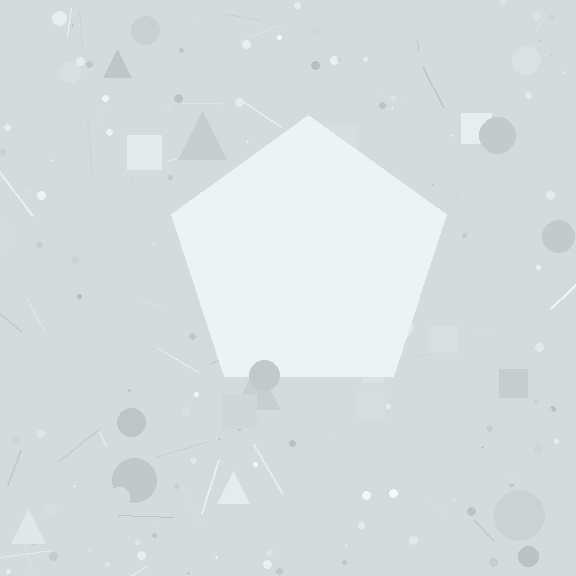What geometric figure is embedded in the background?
A pentagon is embedded in the background.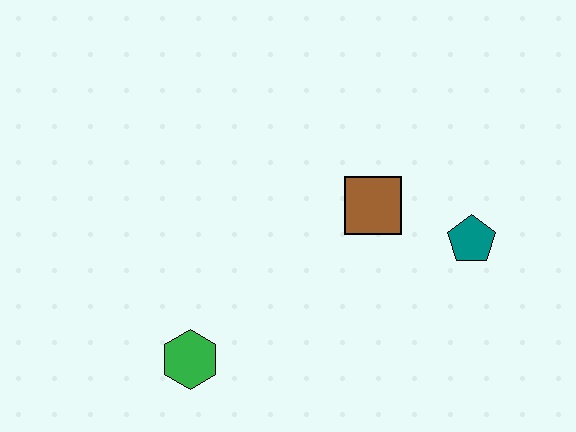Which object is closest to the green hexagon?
The brown square is closest to the green hexagon.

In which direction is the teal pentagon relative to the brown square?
The teal pentagon is to the right of the brown square.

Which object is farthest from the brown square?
The green hexagon is farthest from the brown square.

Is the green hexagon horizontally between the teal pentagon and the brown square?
No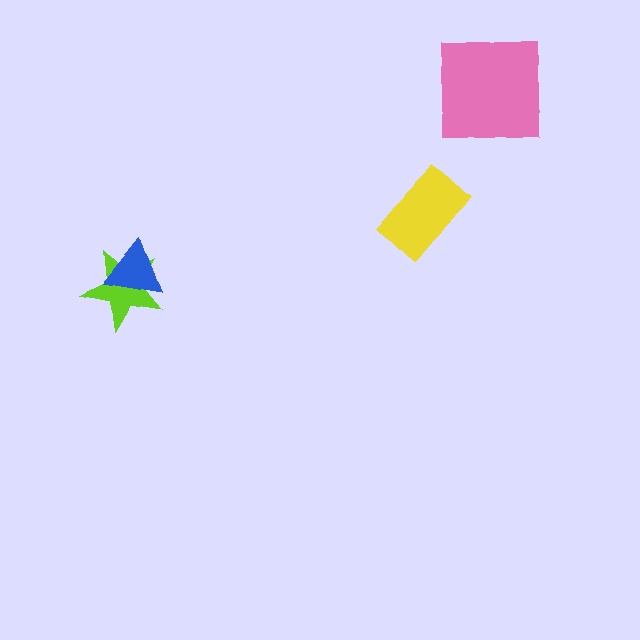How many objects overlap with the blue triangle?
1 object overlaps with the blue triangle.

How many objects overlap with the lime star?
1 object overlaps with the lime star.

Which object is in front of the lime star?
The blue triangle is in front of the lime star.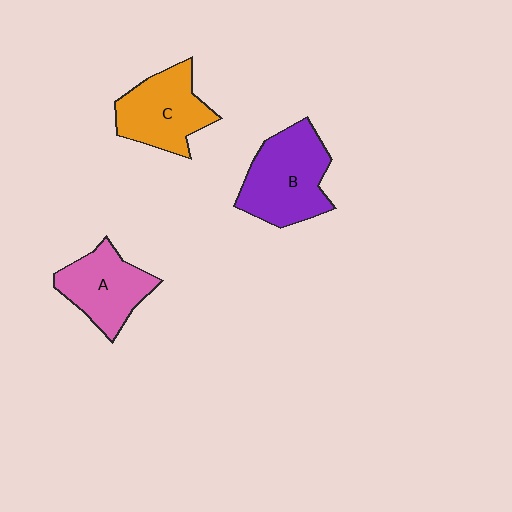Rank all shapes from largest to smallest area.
From largest to smallest: B (purple), C (orange), A (pink).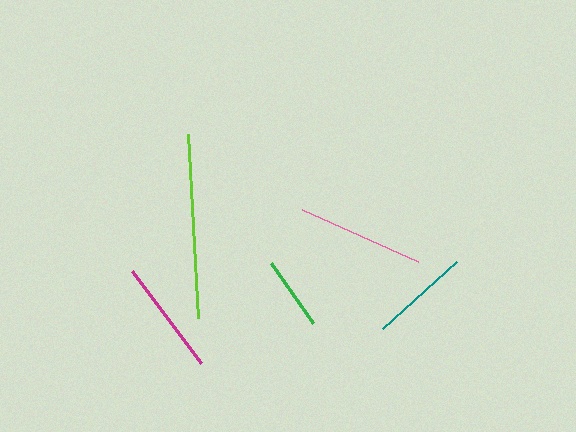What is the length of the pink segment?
The pink segment is approximately 126 pixels long.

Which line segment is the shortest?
The green line is the shortest at approximately 74 pixels.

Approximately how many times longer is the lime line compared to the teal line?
The lime line is approximately 1.8 times the length of the teal line.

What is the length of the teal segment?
The teal segment is approximately 100 pixels long.